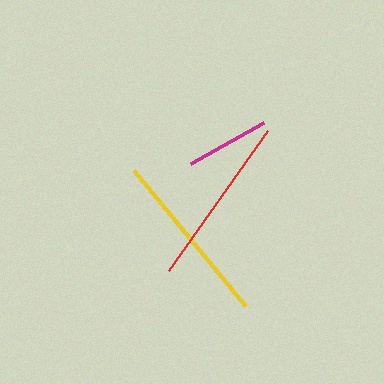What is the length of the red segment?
The red segment is approximately 172 pixels long.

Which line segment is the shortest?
The magenta line is the shortest at approximately 84 pixels.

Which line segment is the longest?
The yellow line is the longest at approximately 176 pixels.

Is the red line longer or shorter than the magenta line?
The red line is longer than the magenta line.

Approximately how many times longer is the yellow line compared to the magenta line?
The yellow line is approximately 2.1 times the length of the magenta line.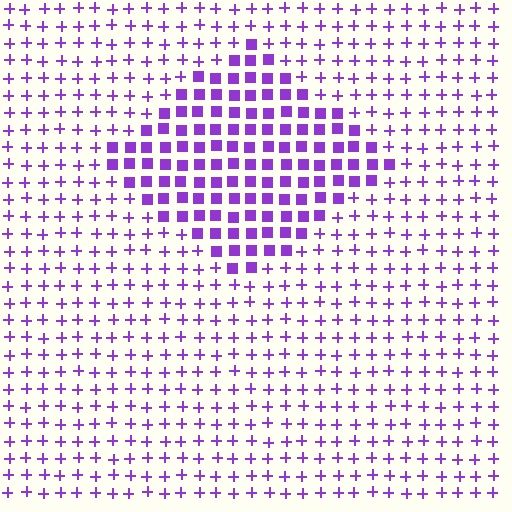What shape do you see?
I see a diamond.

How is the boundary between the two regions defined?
The boundary is defined by a change in element shape: squares inside vs. plus signs outside. All elements share the same color and spacing.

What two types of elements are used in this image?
The image uses squares inside the diamond region and plus signs outside it.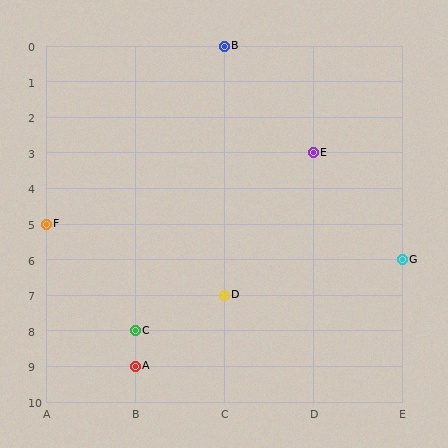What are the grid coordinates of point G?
Point G is at grid coordinates (E, 6).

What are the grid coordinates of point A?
Point A is at grid coordinates (B, 9).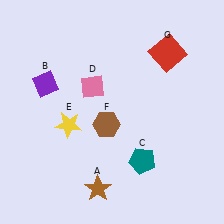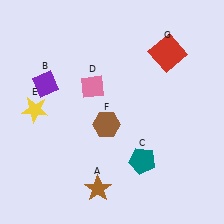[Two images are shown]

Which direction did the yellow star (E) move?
The yellow star (E) moved left.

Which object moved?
The yellow star (E) moved left.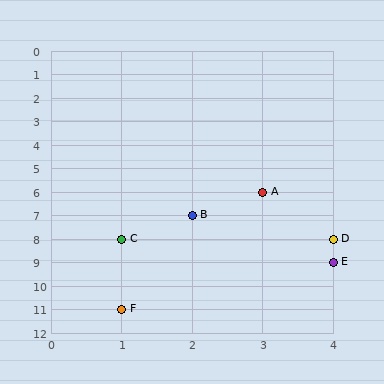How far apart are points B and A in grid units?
Points B and A are 1 column and 1 row apart (about 1.4 grid units diagonally).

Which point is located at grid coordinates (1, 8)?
Point C is at (1, 8).